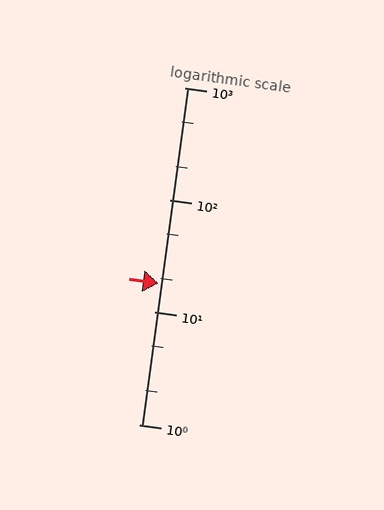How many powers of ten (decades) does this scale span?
The scale spans 3 decades, from 1 to 1000.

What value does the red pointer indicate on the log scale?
The pointer indicates approximately 18.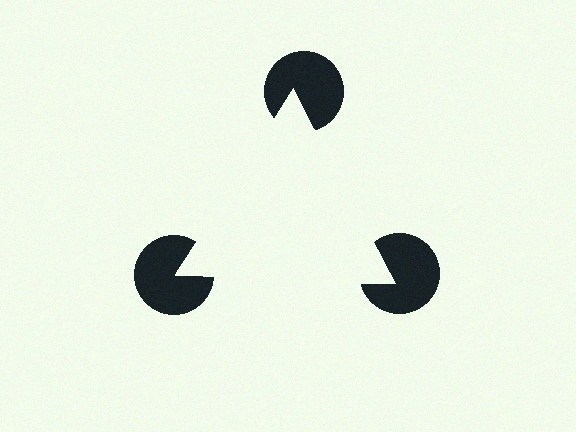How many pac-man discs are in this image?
There are 3 — one at each vertex of the illusory triangle.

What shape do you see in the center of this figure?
An illusory triangle — its edges are inferred from the aligned wedge cuts in the pac-man discs, not physically drawn.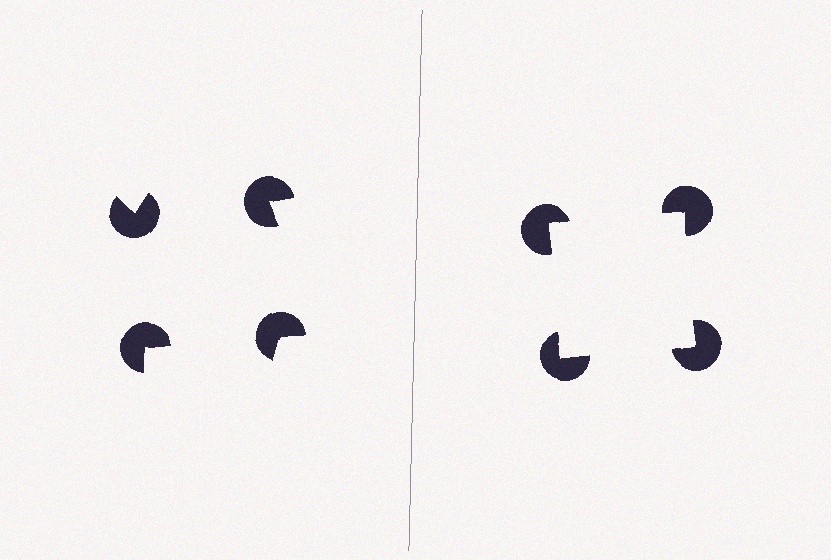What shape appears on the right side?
An illusory square.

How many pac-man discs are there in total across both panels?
8 — 4 on each side.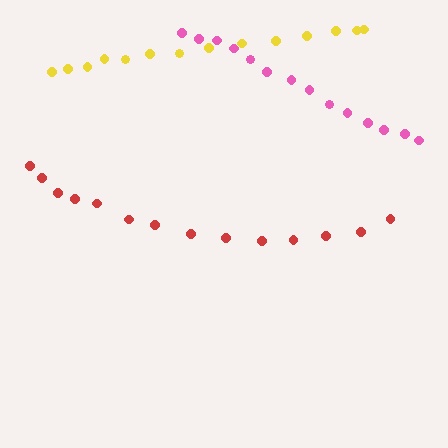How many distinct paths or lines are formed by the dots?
There are 3 distinct paths.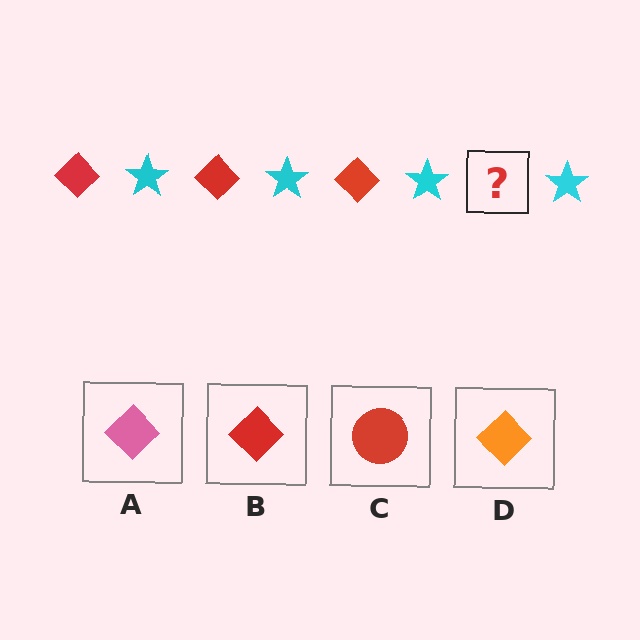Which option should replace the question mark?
Option B.